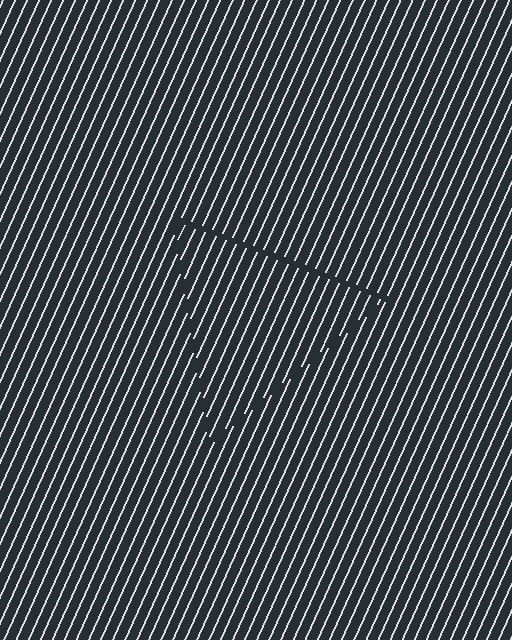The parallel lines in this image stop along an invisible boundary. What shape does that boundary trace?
An illusory triangle. The interior of the shape contains the same grating, shifted by half a period — the contour is defined by the phase discontinuity where line-ends from the inner and outer gratings abut.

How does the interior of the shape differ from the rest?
The interior of the shape contains the same grating, shifted by half a period — the contour is defined by the phase discontinuity where line-ends from the inner and outer gratings abut.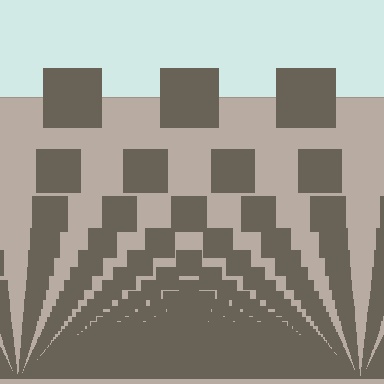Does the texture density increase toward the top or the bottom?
Density increases toward the bottom.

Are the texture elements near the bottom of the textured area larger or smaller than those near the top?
Smaller. The gradient is inverted — elements near the bottom are smaller and denser.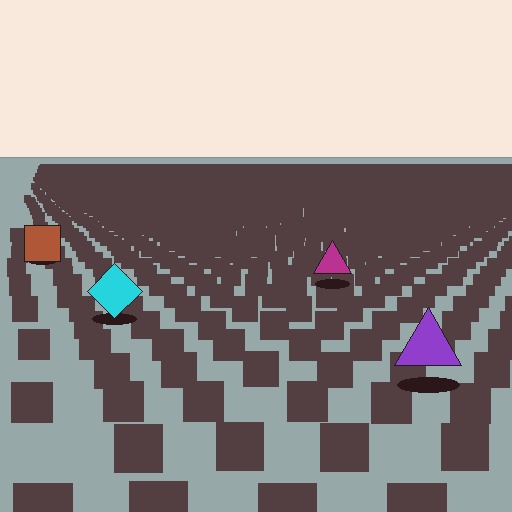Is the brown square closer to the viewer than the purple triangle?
No. The purple triangle is closer — you can tell from the texture gradient: the ground texture is coarser near it.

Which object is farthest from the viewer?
The brown square is farthest from the viewer. It appears smaller and the ground texture around it is denser.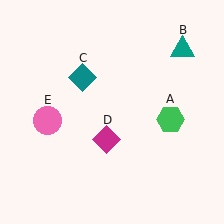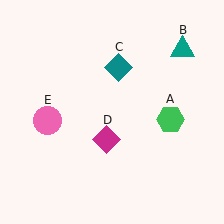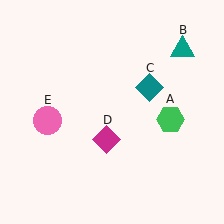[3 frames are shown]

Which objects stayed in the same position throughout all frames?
Green hexagon (object A) and teal triangle (object B) and magenta diamond (object D) and pink circle (object E) remained stationary.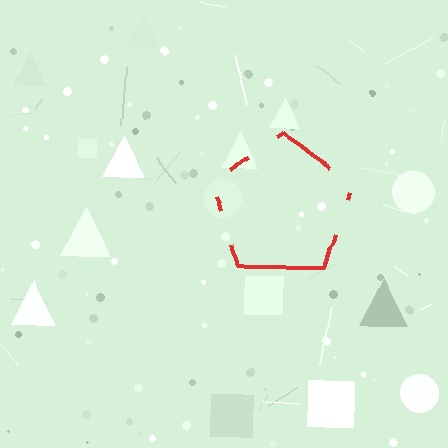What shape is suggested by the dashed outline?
The dashed outline suggests a pentagon.